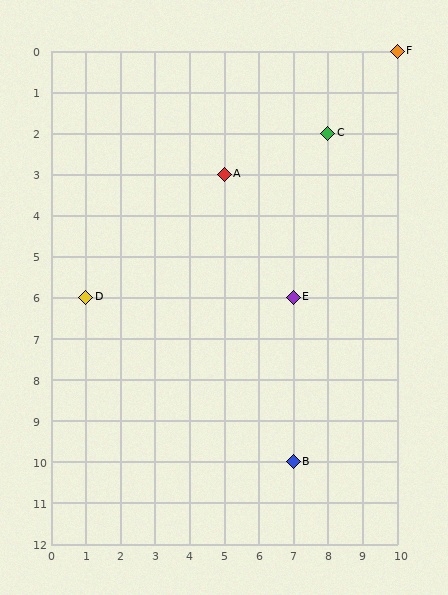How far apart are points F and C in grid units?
Points F and C are 2 columns and 2 rows apart (about 2.8 grid units diagonally).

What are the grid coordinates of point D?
Point D is at grid coordinates (1, 6).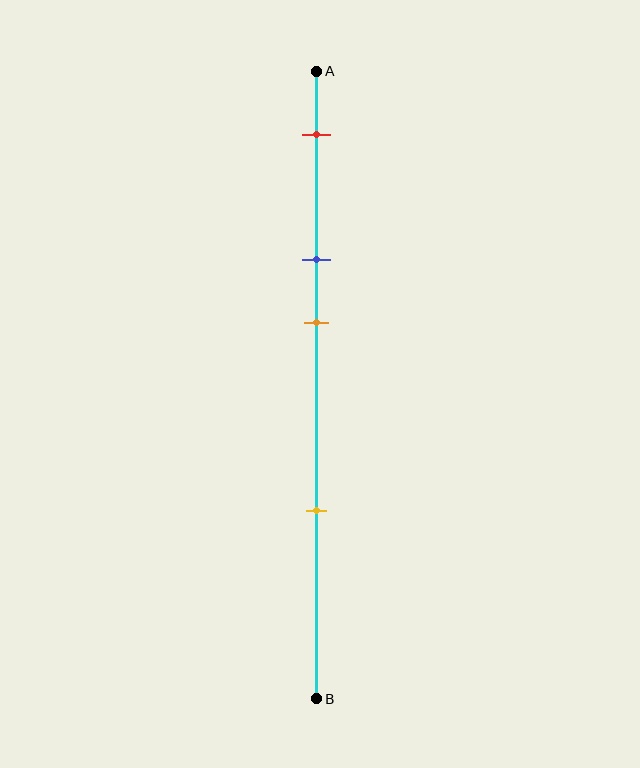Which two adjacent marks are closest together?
The blue and orange marks are the closest adjacent pair.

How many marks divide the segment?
There are 4 marks dividing the segment.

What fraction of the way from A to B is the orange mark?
The orange mark is approximately 40% (0.4) of the way from A to B.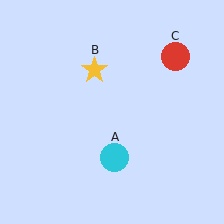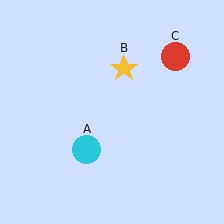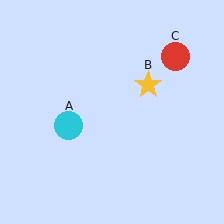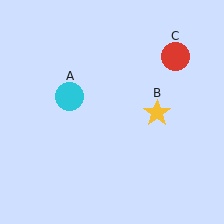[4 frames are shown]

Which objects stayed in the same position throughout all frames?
Red circle (object C) remained stationary.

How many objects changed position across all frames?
2 objects changed position: cyan circle (object A), yellow star (object B).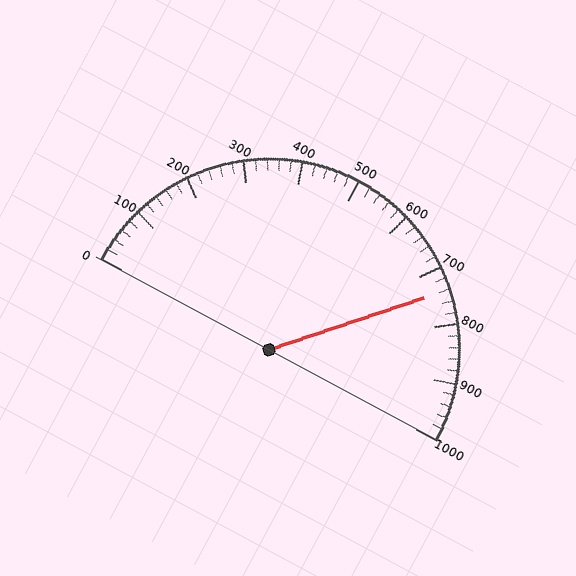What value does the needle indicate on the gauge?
The needle indicates approximately 740.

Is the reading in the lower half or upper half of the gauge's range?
The reading is in the upper half of the range (0 to 1000).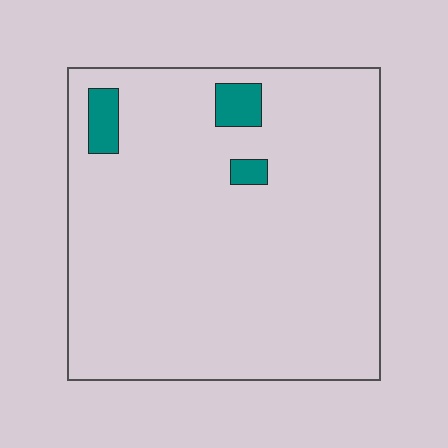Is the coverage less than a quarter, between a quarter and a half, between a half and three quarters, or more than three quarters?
Less than a quarter.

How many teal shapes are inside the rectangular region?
3.